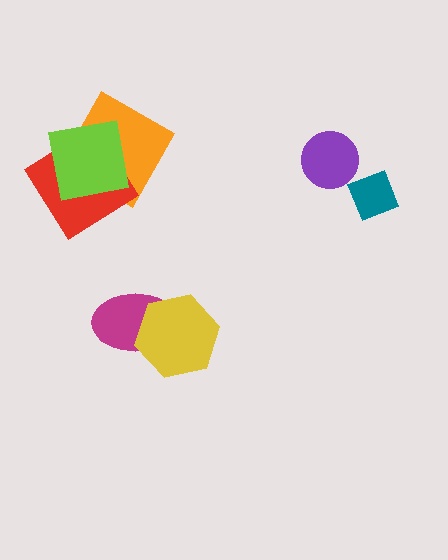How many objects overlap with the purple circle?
0 objects overlap with the purple circle.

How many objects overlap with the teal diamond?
0 objects overlap with the teal diamond.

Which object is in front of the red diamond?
The lime square is in front of the red diamond.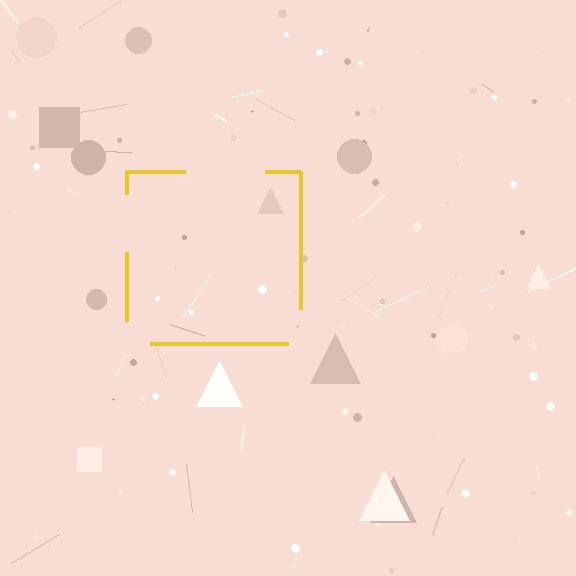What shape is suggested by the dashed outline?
The dashed outline suggests a square.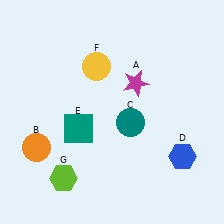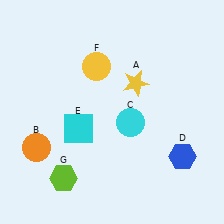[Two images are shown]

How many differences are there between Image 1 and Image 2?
There are 3 differences between the two images.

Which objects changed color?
A changed from magenta to yellow. C changed from teal to cyan. E changed from teal to cyan.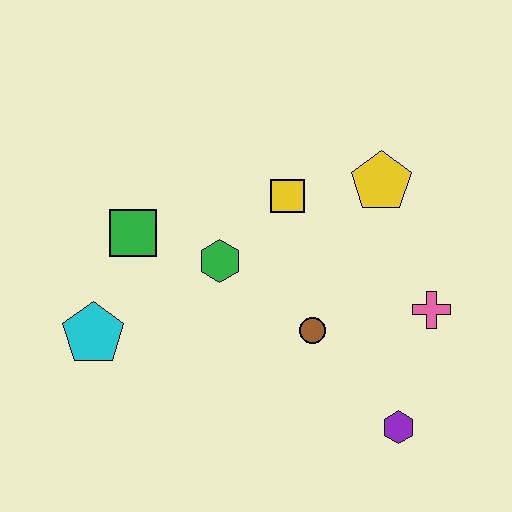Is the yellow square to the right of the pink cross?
No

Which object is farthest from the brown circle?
The cyan pentagon is farthest from the brown circle.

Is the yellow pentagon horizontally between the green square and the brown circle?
No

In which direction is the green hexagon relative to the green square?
The green hexagon is to the right of the green square.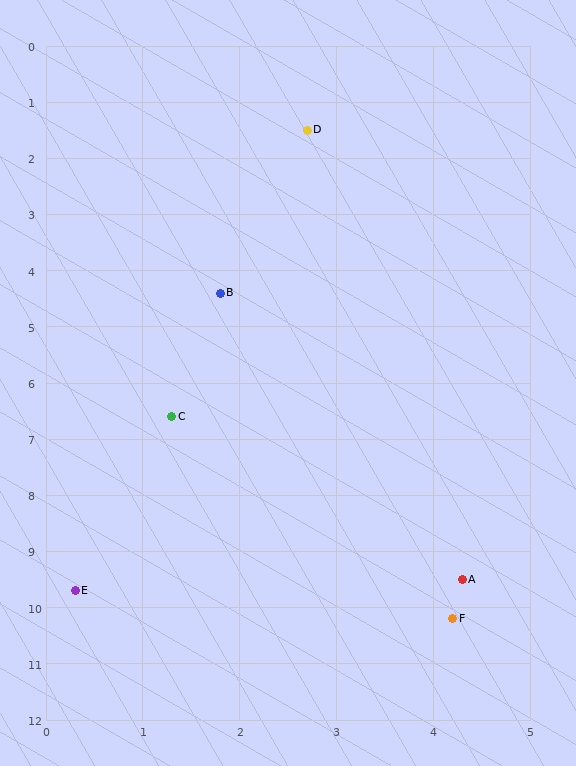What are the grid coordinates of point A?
Point A is at approximately (4.3, 9.5).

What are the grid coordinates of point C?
Point C is at approximately (1.3, 6.6).